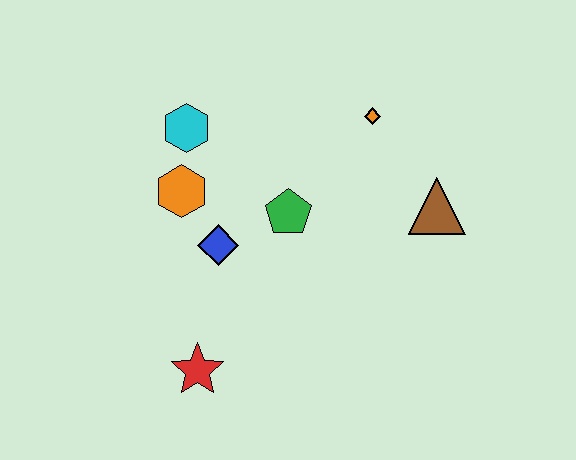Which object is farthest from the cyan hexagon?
The brown triangle is farthest from the cyan hexagon.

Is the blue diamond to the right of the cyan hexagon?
Yes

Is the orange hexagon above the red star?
Yes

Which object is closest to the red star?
The blue diamond is closest to the red star.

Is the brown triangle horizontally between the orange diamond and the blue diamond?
No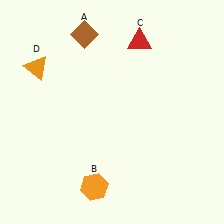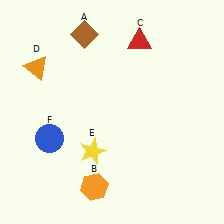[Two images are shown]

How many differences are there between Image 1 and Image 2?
There are 2 differences between the two images.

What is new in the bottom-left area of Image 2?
A yellow star (E) was added in the bottom-left area of Image 2.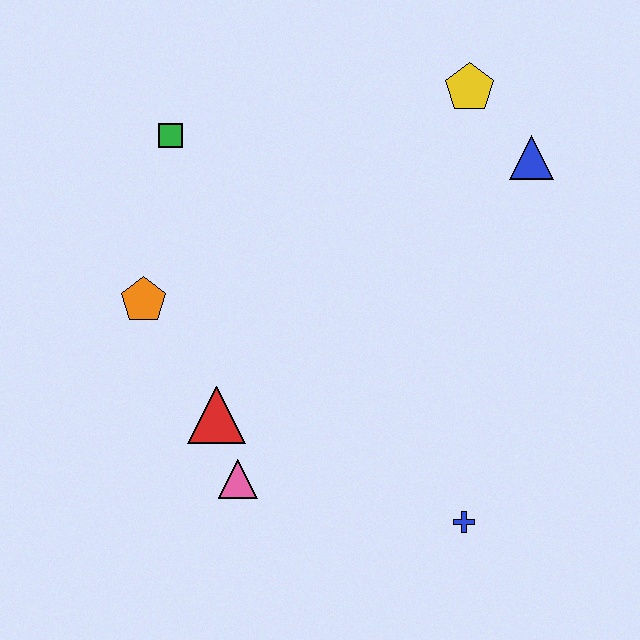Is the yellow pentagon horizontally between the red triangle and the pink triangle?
No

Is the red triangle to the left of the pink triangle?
Yes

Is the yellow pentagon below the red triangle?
No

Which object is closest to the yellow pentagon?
The blue triangle is closest to the yellow pentagon.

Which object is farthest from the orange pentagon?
The blue triangle is farthest from the orange pentagon.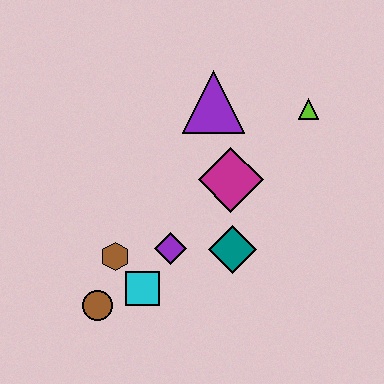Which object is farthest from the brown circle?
The lime triangle is farthest from the brown circle.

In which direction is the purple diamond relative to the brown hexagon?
The purple diamond is to the right of the brown hexagon.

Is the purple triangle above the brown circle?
Yes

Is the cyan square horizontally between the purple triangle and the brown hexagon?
Yes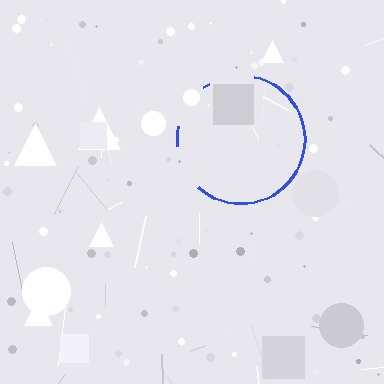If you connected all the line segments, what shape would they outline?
They would outline a circle.